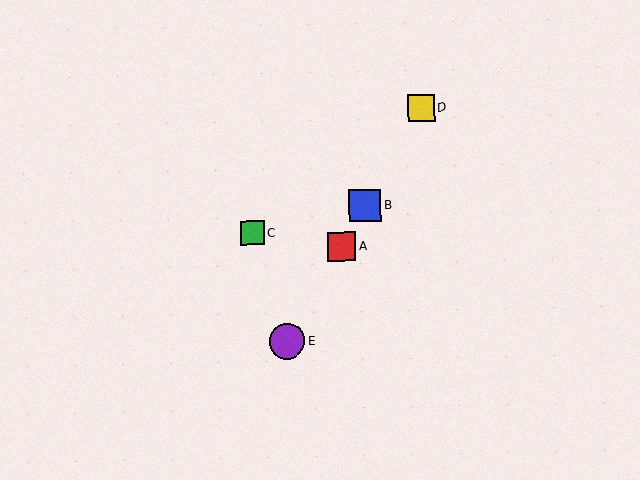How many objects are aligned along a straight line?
4 objects (A, B, D, E) are aligned along a straight line.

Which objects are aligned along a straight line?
Objects A, B, D, E are aligned along a straight line.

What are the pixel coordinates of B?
Object B is at (365, 206).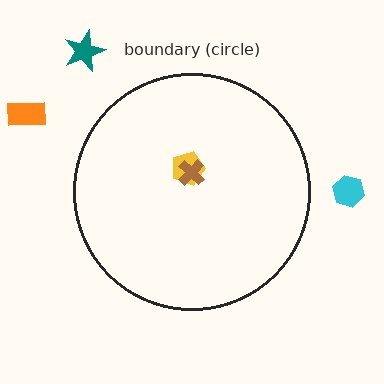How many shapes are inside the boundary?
2 inside, 3 outside.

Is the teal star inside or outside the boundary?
Outside.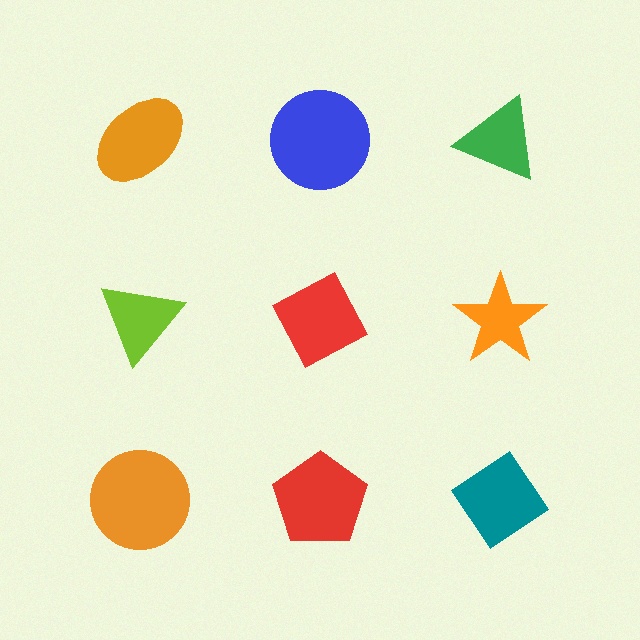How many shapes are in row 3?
3 shapes.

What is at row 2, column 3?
An orange star.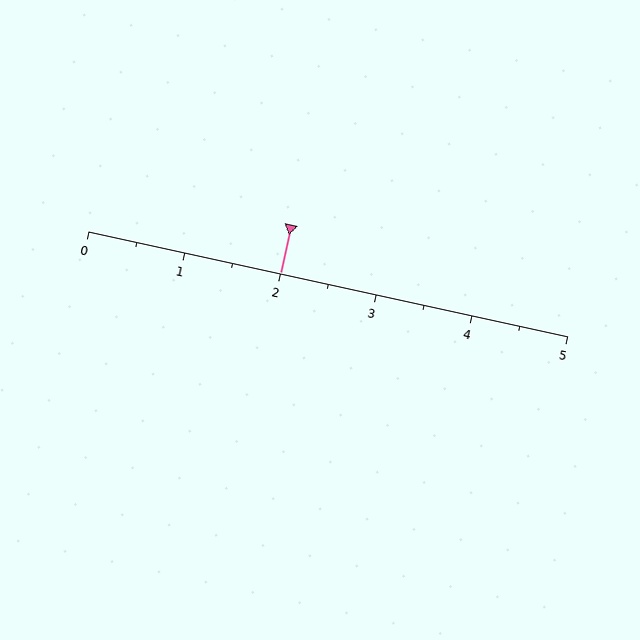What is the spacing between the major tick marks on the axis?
The major ticks are spaced 1 apart.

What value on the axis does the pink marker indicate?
The marker indicates approximately 2.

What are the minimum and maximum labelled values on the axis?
The axis runs from 0 to 5.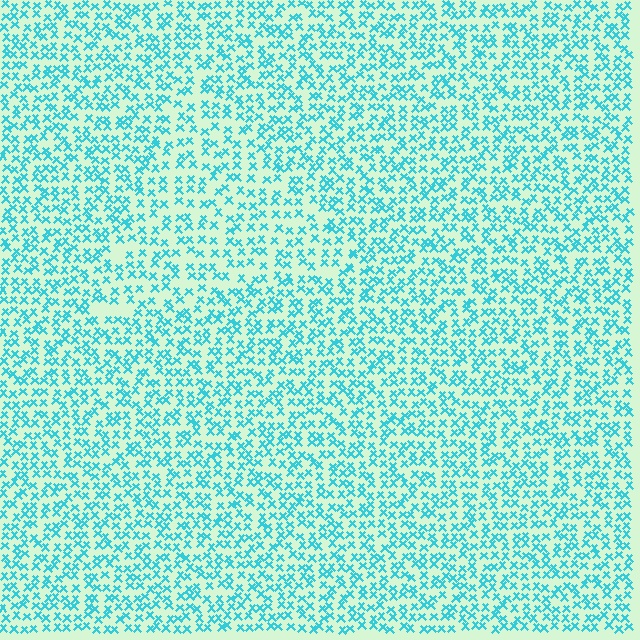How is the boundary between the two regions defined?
The boundary is defined by a change in element density (approximately 1.5x ratio). All elements are the same color, size, and shape.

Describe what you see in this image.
The image contains small cyan elements arranged at two different densities. A triangle-shaped region is visible where the elements are less densely packed than the surrounding area.